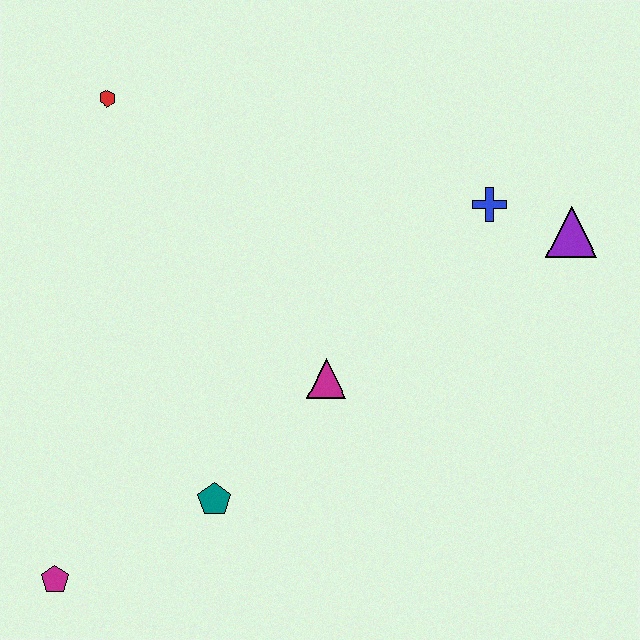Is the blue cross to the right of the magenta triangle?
Yes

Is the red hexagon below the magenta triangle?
No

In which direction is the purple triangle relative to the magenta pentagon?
The purple triangle is to the right of the magenta pentagon.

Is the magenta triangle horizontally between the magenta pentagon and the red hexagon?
No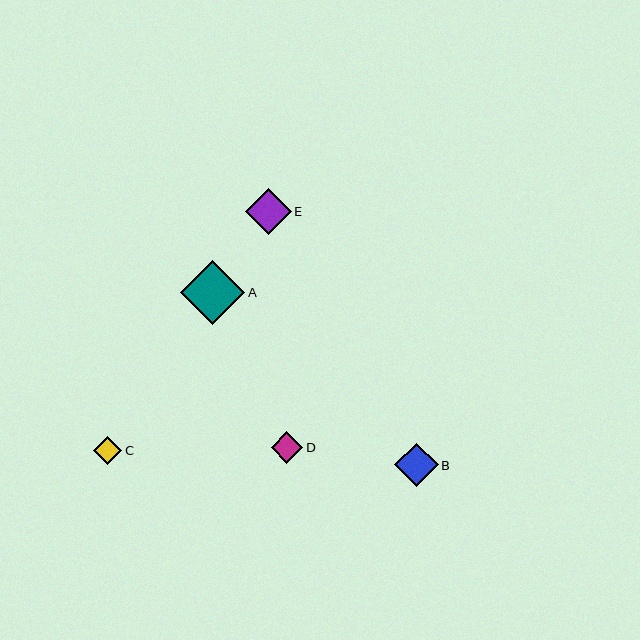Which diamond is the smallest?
Diamond C is the smallest with a size of approximately 28 pixels.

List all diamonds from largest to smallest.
From largest to smallest: A, E, B, D, C.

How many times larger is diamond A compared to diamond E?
Diamond A is approximately 1.4 times the size of diamond E.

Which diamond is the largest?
Diamond A is the largest with a size of approximately 65 pixels.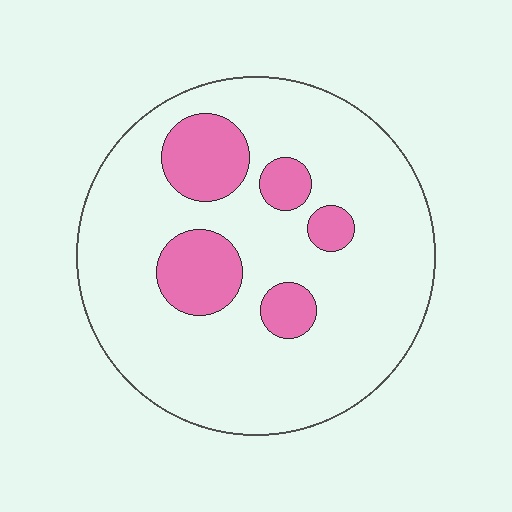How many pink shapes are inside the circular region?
5.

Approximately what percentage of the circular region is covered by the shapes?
Approximately 20%.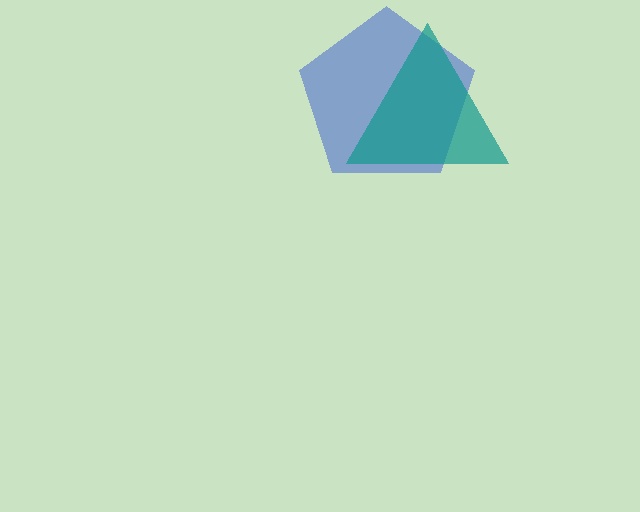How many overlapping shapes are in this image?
There are 2 overlapping shapes in the image.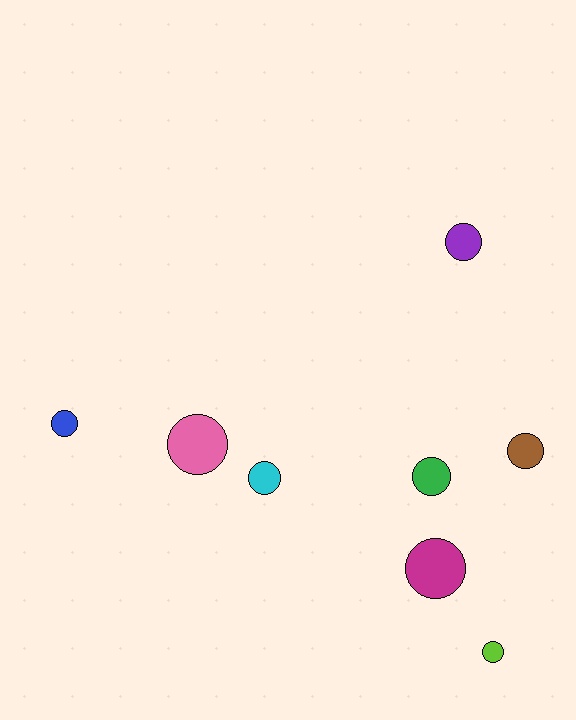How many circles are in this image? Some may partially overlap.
There are 8 circles.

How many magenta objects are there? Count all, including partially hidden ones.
There is 1 magenta object.